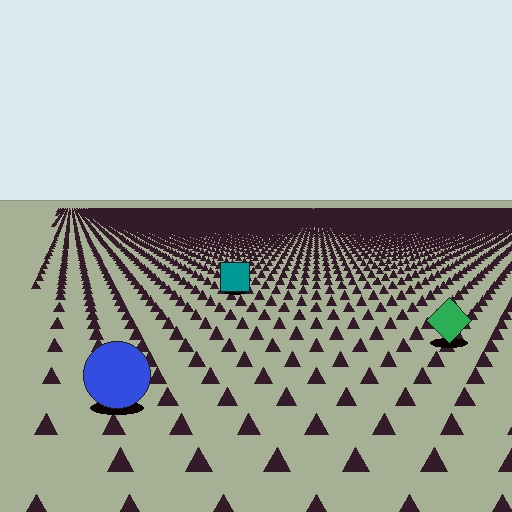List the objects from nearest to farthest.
From nearest to farthest: the blue circle, the green diamond, the teal square.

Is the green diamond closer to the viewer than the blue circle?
No. The blue circle is closer — you can tell from the texture gradient: the ground texture is coarser near it.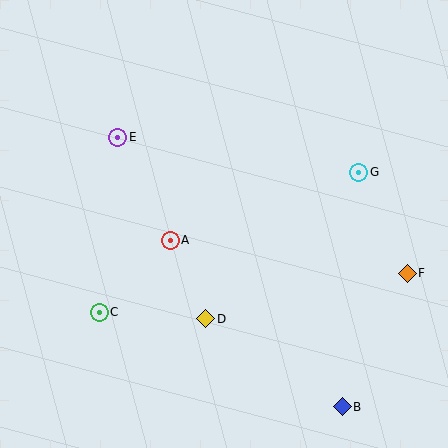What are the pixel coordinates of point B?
Point B is at (342, 407).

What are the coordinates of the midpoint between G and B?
The midpoint between G and B is at (350, 290).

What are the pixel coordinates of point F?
Point F is at (407, 273).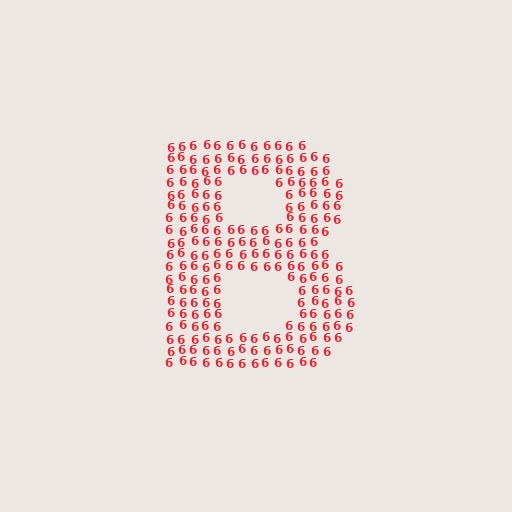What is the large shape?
The large shape is the letter B.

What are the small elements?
The small elements are digit 6's.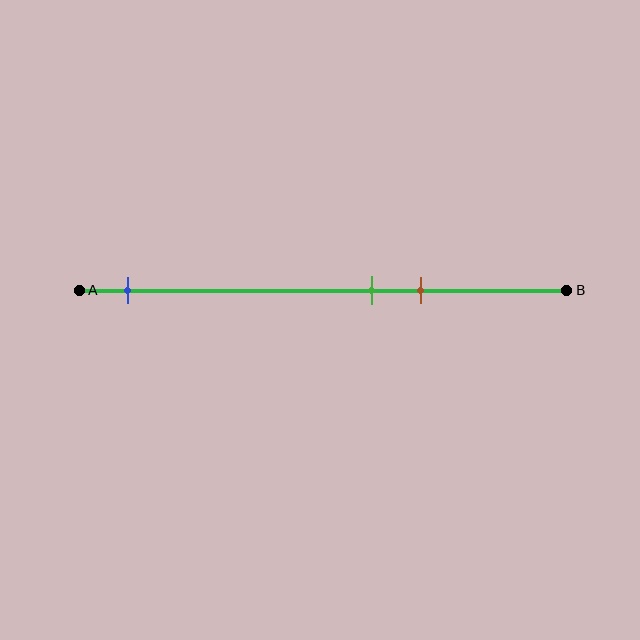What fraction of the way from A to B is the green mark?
The green mark is approximately 60% (0.6) of the way from A to B.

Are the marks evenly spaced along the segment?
No, the marks are not evenly spaced.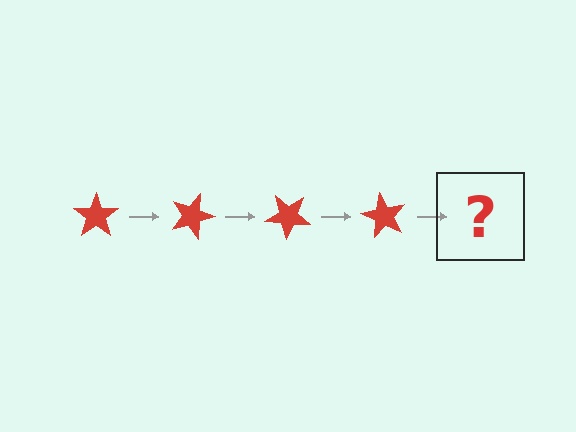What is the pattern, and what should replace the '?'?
The pattern is that the star rotates 20 degrees each step. The '?' should be a red star rotated 80 degrees.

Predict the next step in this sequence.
The next step is a red star rotated 80 degrees.